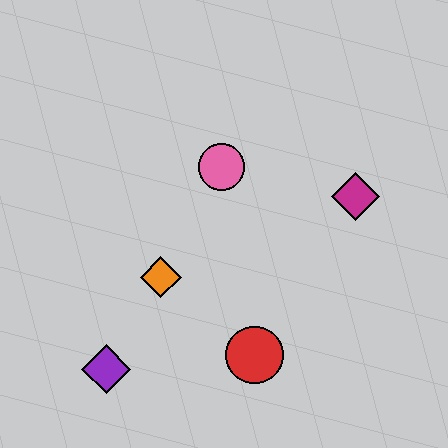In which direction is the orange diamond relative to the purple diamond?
The orange diamond is above the purple diamond.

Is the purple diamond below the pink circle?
Yes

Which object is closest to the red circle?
The orange diamond is closest to the red circle.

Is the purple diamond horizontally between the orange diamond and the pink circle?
No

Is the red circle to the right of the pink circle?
Yes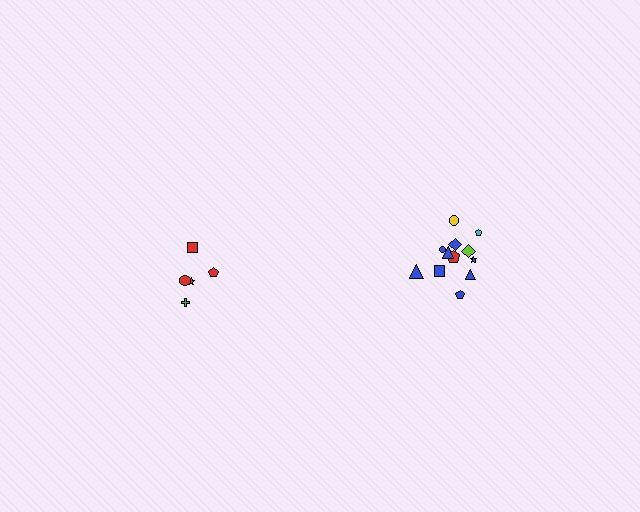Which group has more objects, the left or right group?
The right group.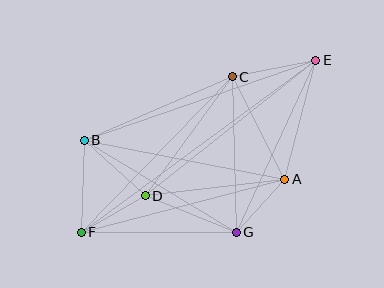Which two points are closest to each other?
Points A and G are closest to each other.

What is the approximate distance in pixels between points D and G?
The distance between D and G is approximately 98 pixels.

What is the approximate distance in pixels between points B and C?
The distance between B and C is approximately 161 pixels.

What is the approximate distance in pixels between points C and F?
The distance between C and F is approximately 217 pixels.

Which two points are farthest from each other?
Points E and F are farthest from each other.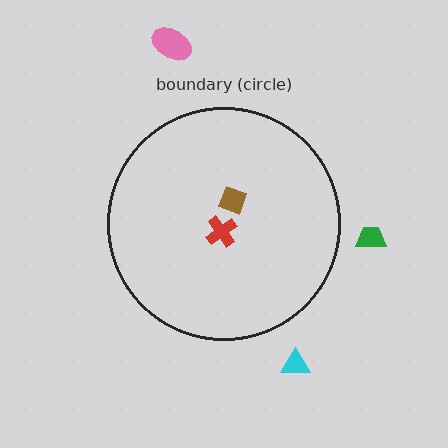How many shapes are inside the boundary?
2 inside, 3 outside.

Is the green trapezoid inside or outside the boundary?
Outside.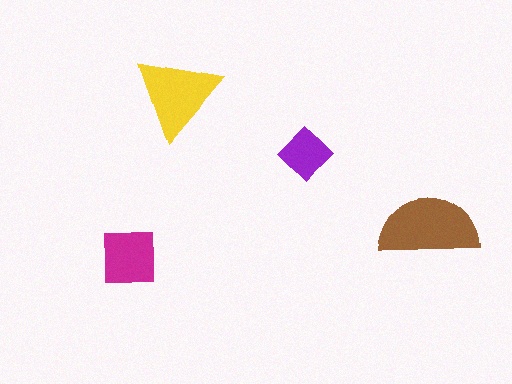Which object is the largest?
The brown semicircle.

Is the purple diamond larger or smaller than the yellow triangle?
Smaller.